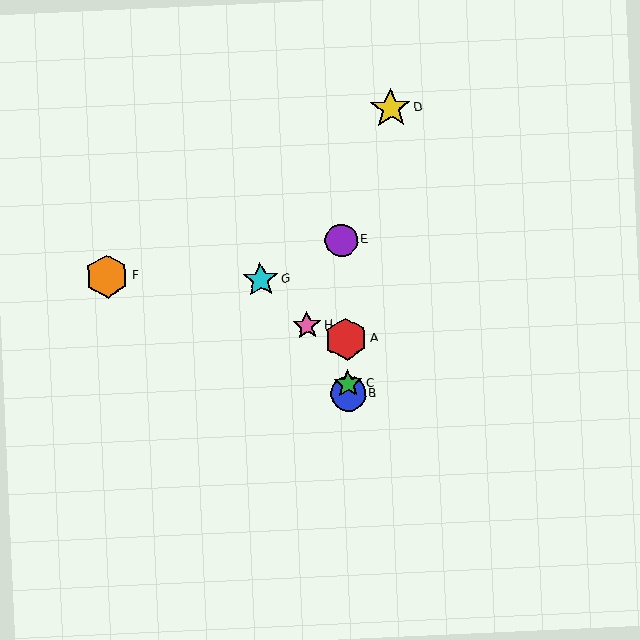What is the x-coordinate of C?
Object C is at x≈348.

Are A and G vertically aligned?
No, A is at x≈346 and G is at x≈260.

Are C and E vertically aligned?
Yes, both are at x≈348.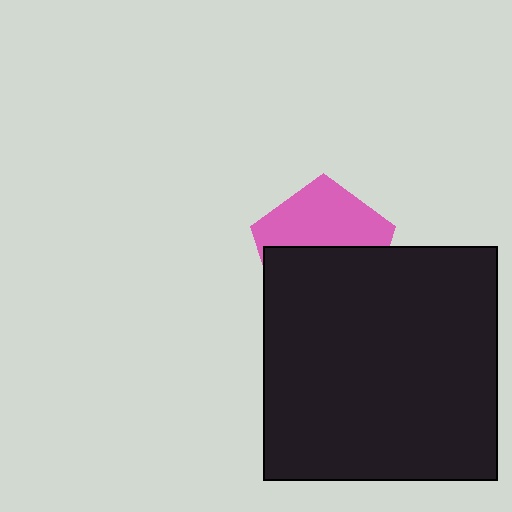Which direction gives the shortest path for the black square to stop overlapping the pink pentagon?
Moving down gives the shortest separation.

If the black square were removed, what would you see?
You would see the complete pink pentagon.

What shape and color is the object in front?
The object in front is a black square.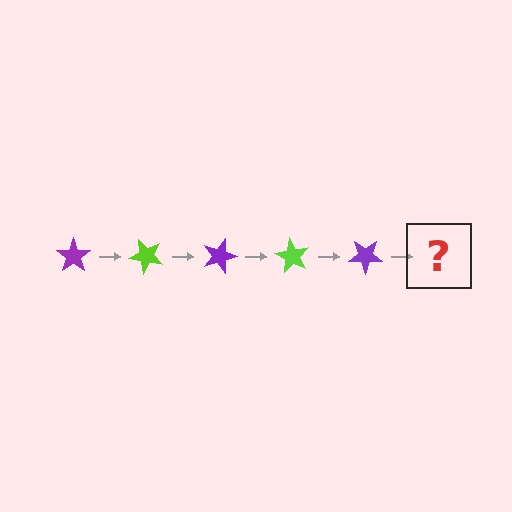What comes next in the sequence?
The next element should be a lime star, rotated 225 degrees from the start.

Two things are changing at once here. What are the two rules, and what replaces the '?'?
The two rules are that it rotates 45 degrees each step and the color cycles through purple and lime. The '?' should be a lime star, rotated 225 degrees from the start.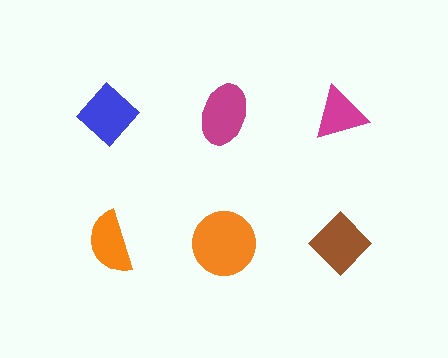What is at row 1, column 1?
A blue diamond.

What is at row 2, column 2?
An orange circle.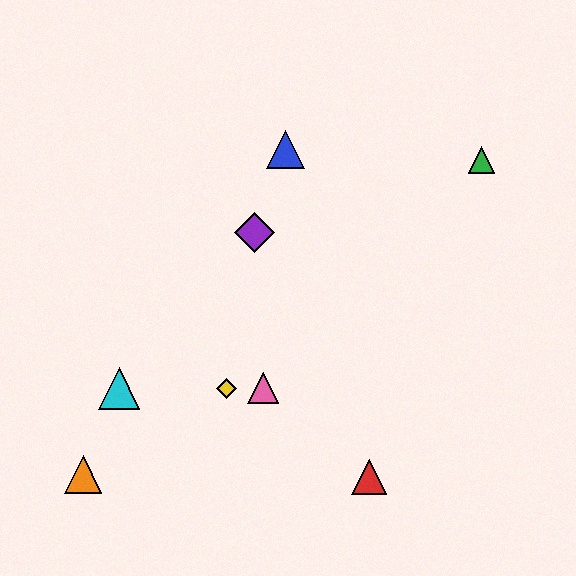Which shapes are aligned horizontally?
The yellow diamond, the cyan triangle, the pink triangle are aligned horizontally.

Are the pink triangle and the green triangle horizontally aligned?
No, the pink triangle is at y≈388 and the green triangle is at y≈160.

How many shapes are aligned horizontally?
3 shapes (the yellow diamond, the cyan triangle, the pink triangle) are aligned horizontally.